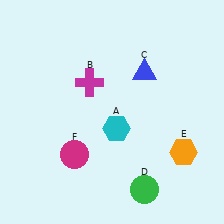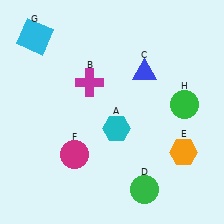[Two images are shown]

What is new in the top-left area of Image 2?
A cyan square (G) was added in the top-left area of Image 2.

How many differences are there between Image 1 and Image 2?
There are 2 differences between the two images.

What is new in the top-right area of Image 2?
A green circle (H) was added in the top-right area of Image 2.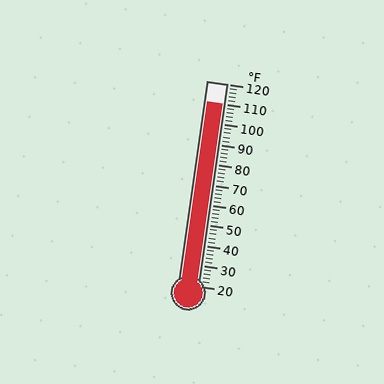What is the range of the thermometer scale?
The thermometer scale ranges from 20°F to 120°F.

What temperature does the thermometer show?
The thermometer shows approximately 110°F.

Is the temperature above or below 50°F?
The temperature is above 50°F.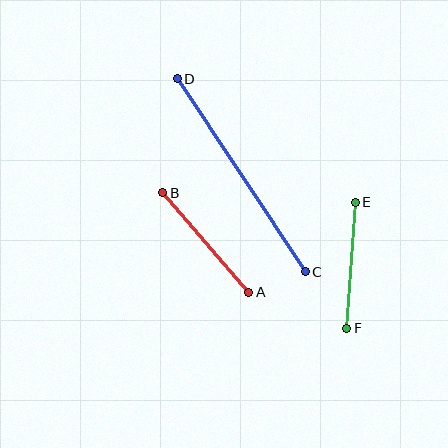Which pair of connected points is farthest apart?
Points C and D are farthest apart.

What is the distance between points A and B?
The distance is approximately 131 pixels.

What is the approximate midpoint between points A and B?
The midpoint is at approximately (206, 242) pixels.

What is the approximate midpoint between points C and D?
The midpoint is at approximately (241, 175) pixels.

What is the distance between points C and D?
The distance is approximately 232 pixels.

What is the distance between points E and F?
The distance is approximately 126 pixels.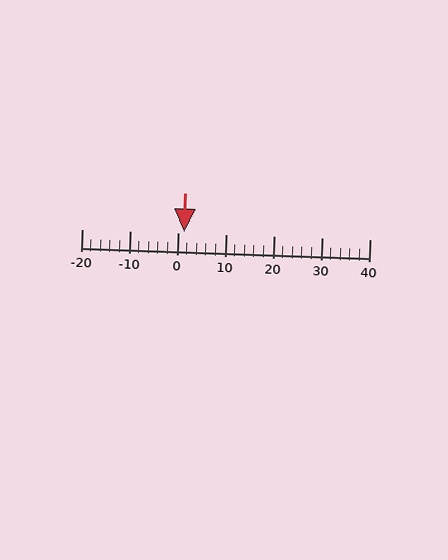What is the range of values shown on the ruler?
The ruler shows values from -20 to 40.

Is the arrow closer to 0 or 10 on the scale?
The arrow is closer to 0.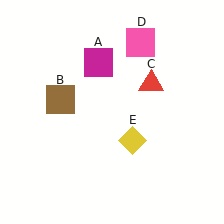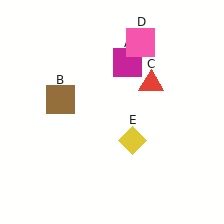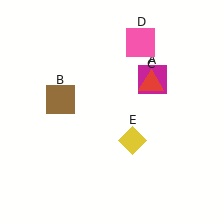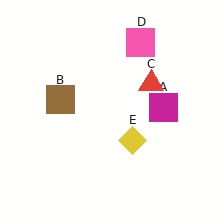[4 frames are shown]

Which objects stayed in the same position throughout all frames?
Brown square (object B) and red triangle (object C) and pink square (object D) and yellow diamond (object E) remained stationary.